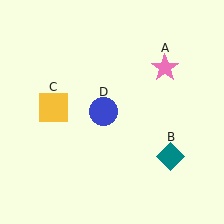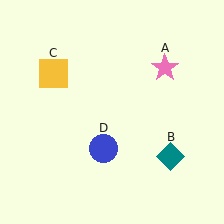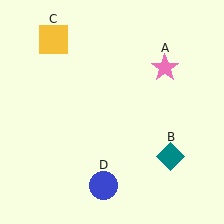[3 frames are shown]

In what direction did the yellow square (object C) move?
The yellow square (object C) moved up.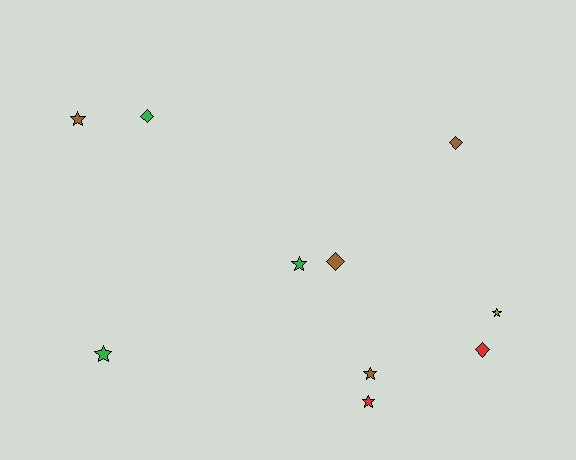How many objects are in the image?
There are 10 objects.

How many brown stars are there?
There are 2 brown stars.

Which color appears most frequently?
Brown, with 4 objects.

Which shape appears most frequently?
Star, with 6 objects.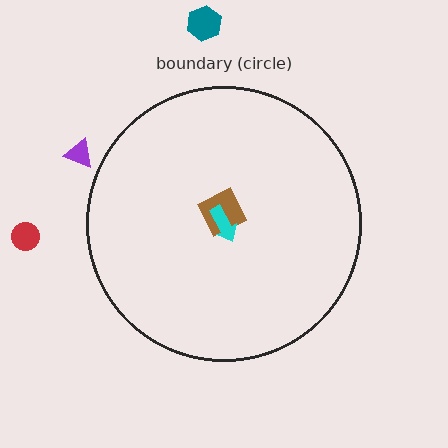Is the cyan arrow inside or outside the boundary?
Inside.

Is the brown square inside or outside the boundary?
Inside.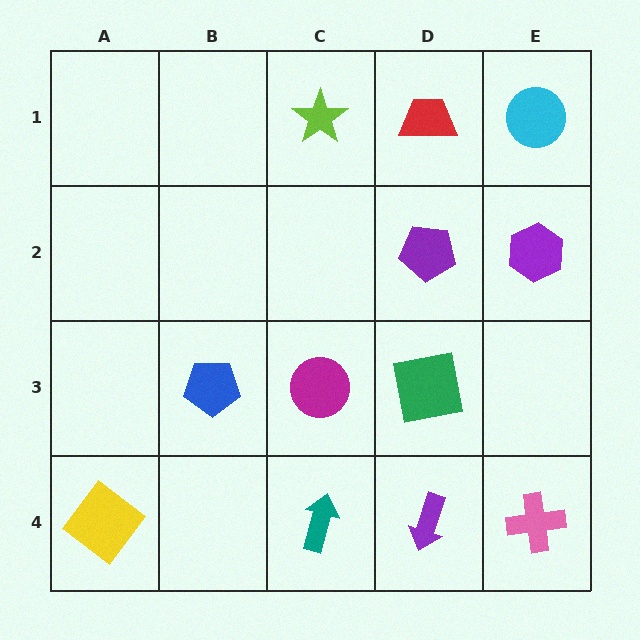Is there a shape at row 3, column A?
No, that cell is empty.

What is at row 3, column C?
A magenta circle.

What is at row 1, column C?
A lime star.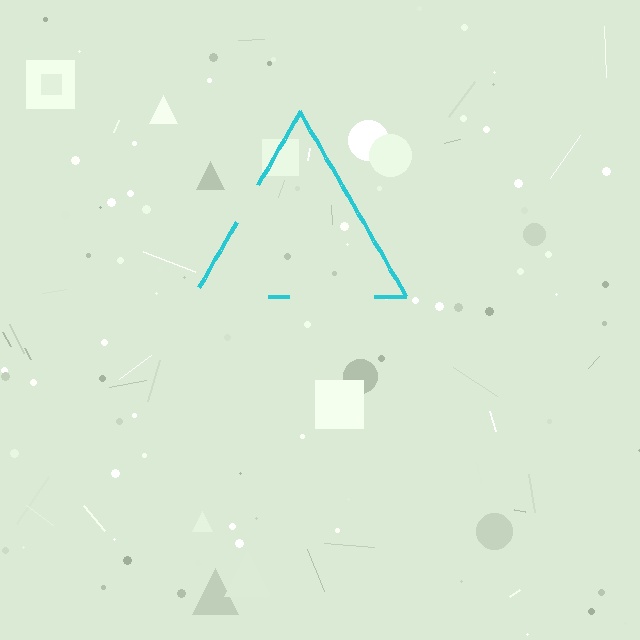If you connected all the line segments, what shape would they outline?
They would outline a triangle.